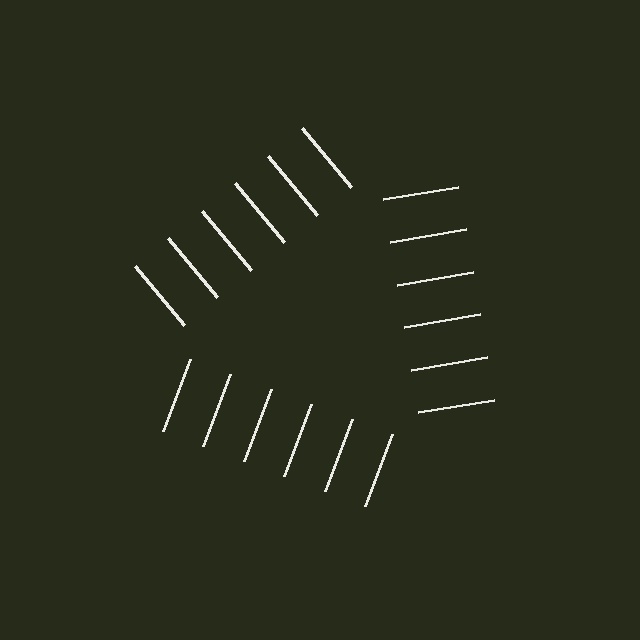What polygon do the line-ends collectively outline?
An illusory triangle — the line segments terminate on its edges but no continuous stroke is drawn.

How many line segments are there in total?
18 — 6 along each of the 3 edges.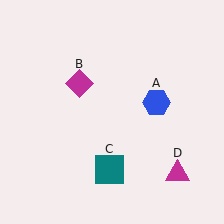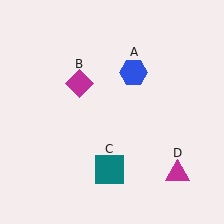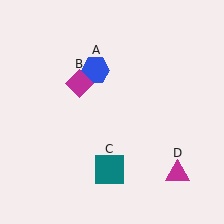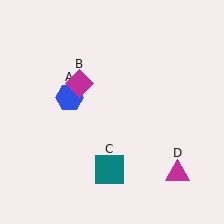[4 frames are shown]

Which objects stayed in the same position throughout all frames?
Magenta diamond (object B) and teal square (object C) and magenta triangle (object D) remained stationary.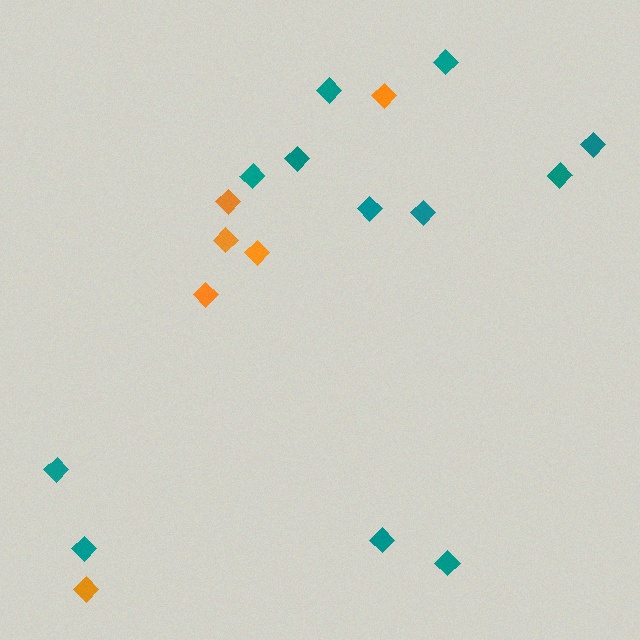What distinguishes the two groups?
There are 2 groups: one group of orange diamonds (6) and one group of teal diamonds (12).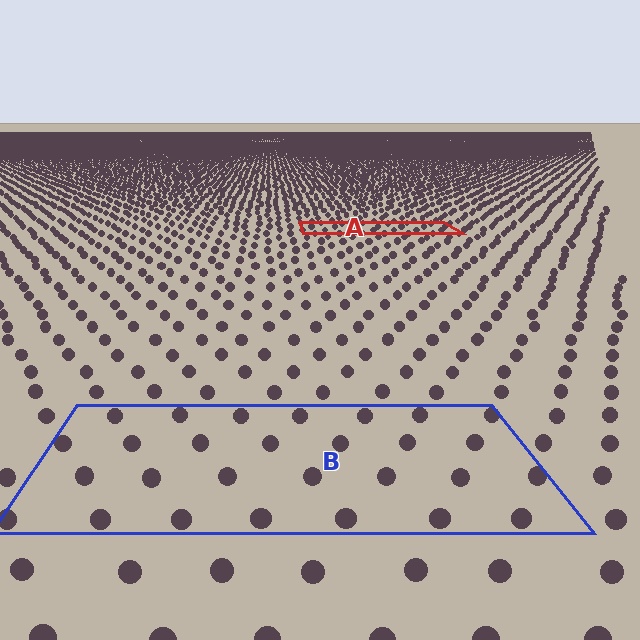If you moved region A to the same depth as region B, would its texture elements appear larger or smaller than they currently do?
They would appear larger. At a closer depth, the same texture elements are projected at a bigger on-screen size.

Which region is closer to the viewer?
Region B is closer. The texture elements there are larger and more spread out.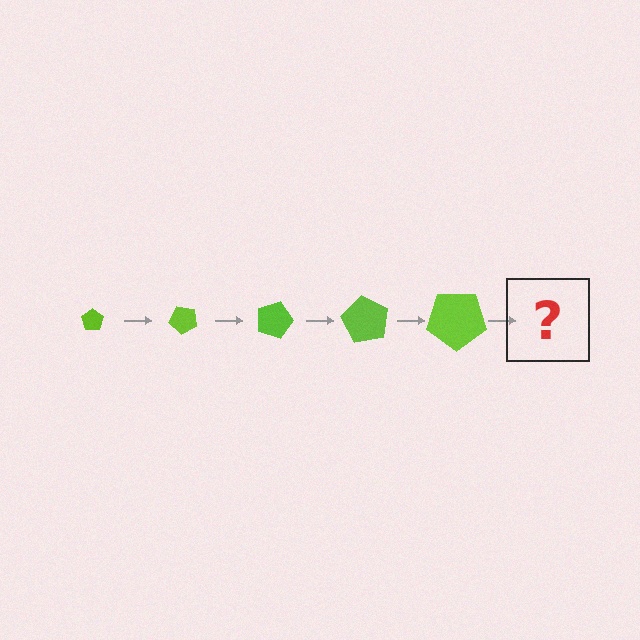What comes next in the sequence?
The next element should be a pentagon, larger than the previous one and rotated 225 degrees from the start.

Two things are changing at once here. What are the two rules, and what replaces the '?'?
The two rules are that the pentagon grows larger each step and it rotates 45 degrees each step. The '?' should be a pentagon, larger than the previous one and rotated 225 degrees from the start.